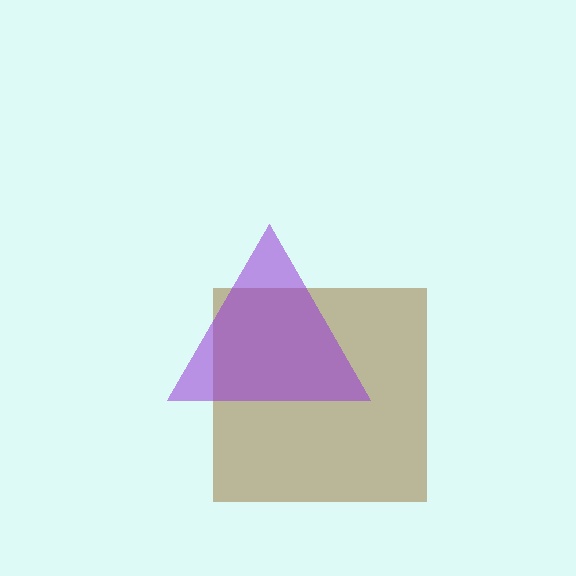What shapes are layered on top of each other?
The layered shapes are: a brown square, a purple triangle.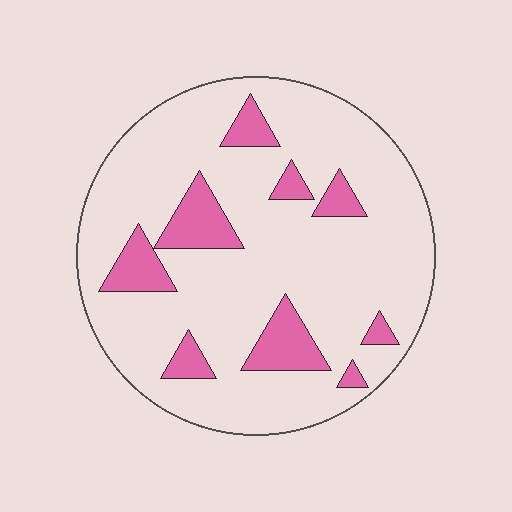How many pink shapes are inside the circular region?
9.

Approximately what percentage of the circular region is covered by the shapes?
Approximately 15%.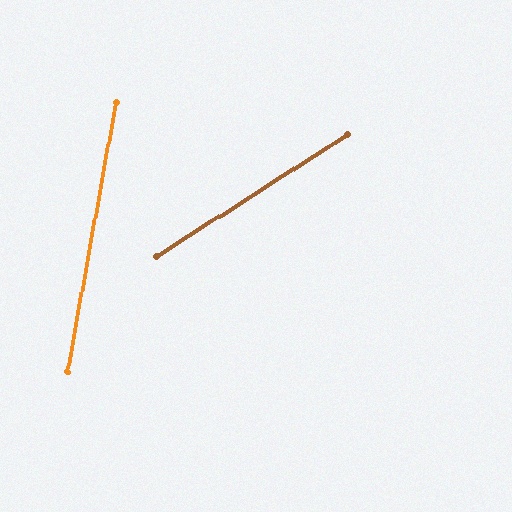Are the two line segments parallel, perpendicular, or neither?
Neither parallel nor perpendicular — they differ by about 47°.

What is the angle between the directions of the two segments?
Approximately 47 degrees.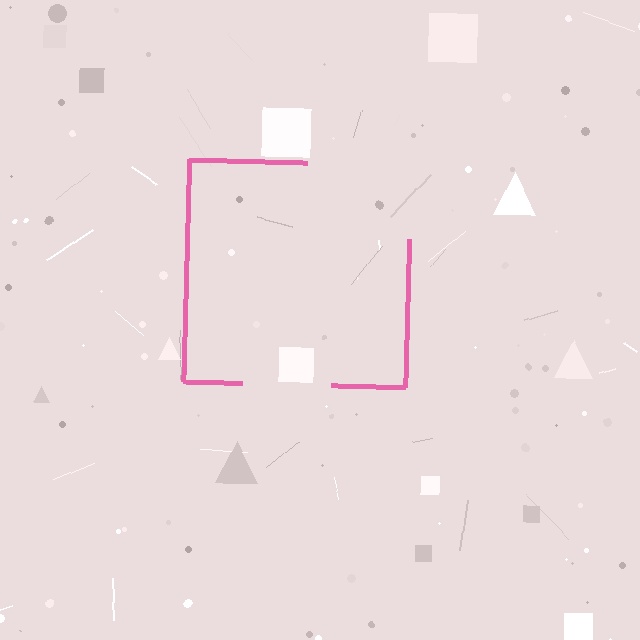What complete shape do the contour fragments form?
The contour fragments form a square.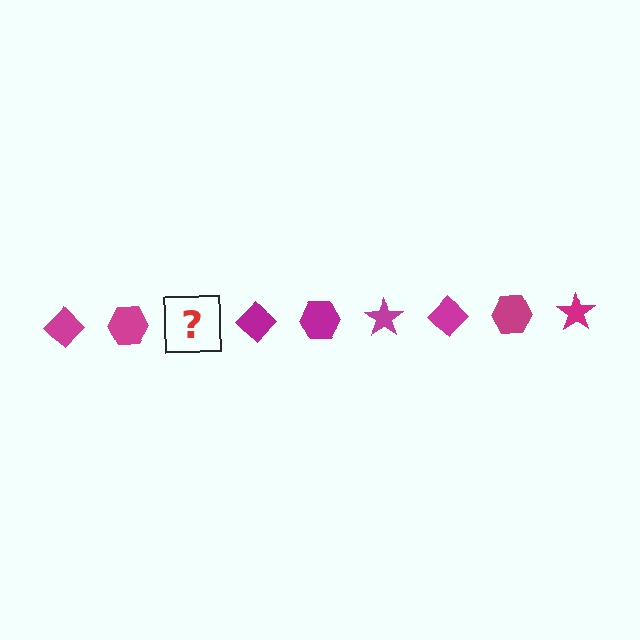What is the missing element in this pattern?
The missing element is a magenta star.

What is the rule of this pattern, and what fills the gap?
The rule is that the pattern cycles through diamond, hexagon, star shapes in magenta. The gap should be filled with a magenta star.